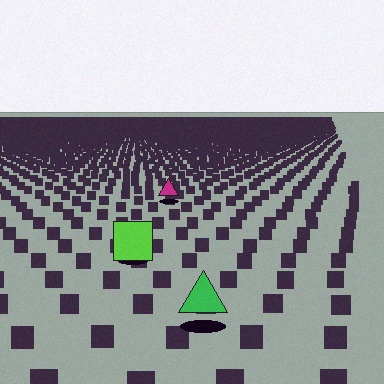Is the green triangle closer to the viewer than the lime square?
Yes. The green triangle is closer — you can tell from the texture gradient: the ground texture is coarser near it.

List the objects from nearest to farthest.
From nearest to farthest: the green triangle, the lime square, the magenta triangle.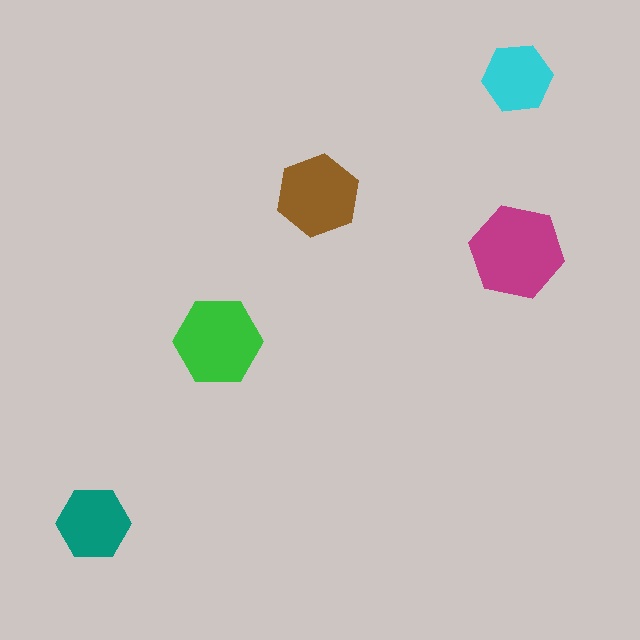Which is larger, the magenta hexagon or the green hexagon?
The magenta one.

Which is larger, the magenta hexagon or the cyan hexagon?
The magenta one.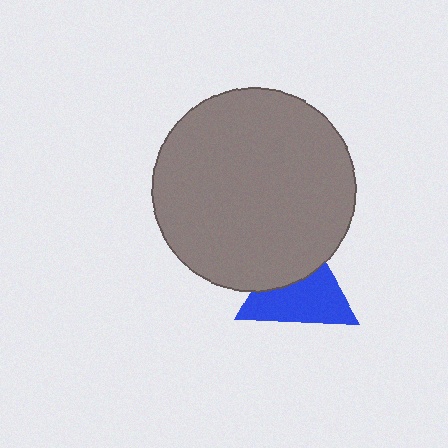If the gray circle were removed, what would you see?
You would see the complete blue triangle.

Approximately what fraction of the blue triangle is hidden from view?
Roughly 39% of the blue triangle is hidden behind the gray circle.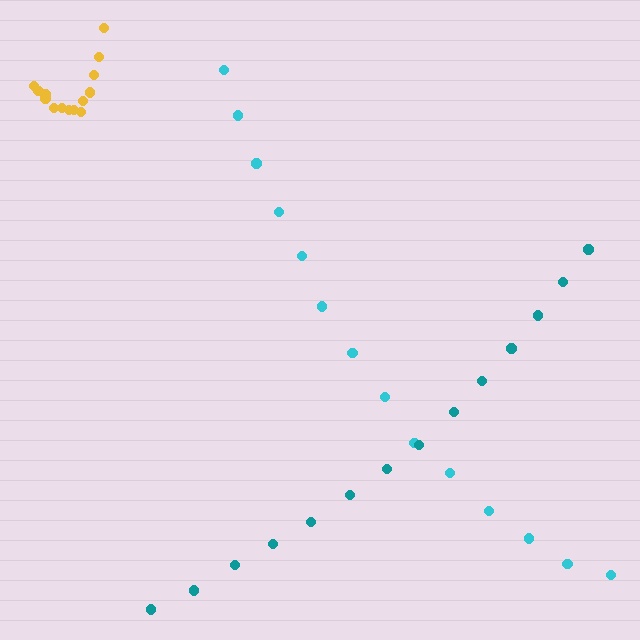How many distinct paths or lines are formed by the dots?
There are 3 distinct paths.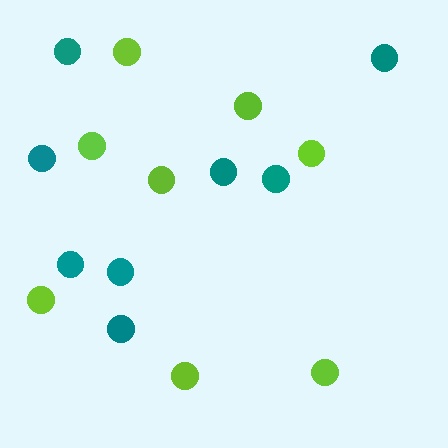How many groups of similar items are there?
There are 2 groups: one group of lime circles (8) and one group of teal circles (8).